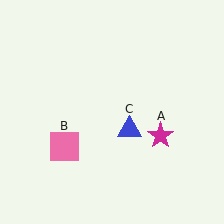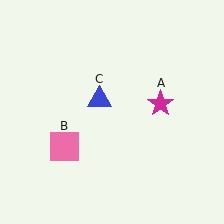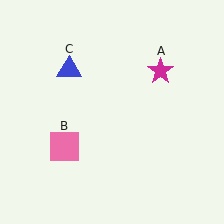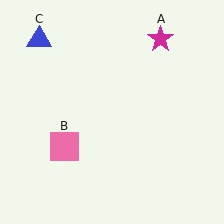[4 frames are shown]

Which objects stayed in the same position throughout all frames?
Pink square (object B) remained stationary.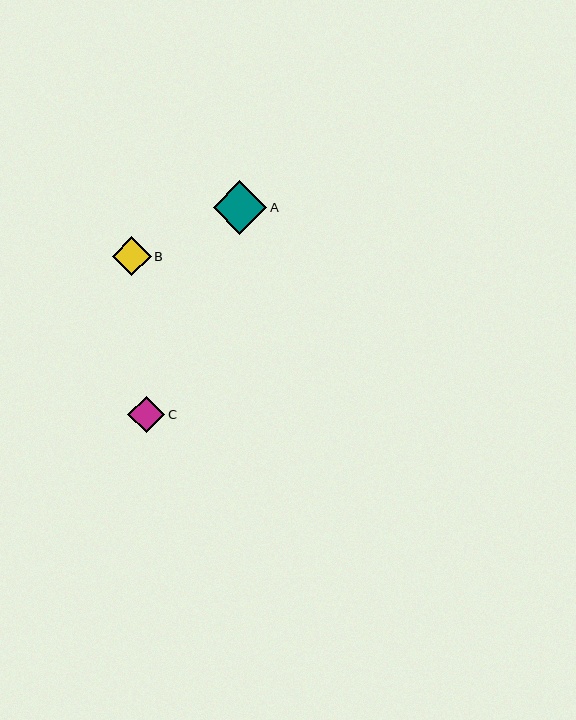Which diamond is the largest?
Diamond A is the largest with a size of approximately 53 pixels.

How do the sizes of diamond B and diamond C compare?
Diamond B and diamond C are approximately the same size.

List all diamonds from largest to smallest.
From largest to smallest: A, B, C.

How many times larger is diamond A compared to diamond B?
Diamond A is approximately 1.4 times the size of diamond B.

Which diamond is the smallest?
Diamond C is the smallest with a size of approximately 37 pixels.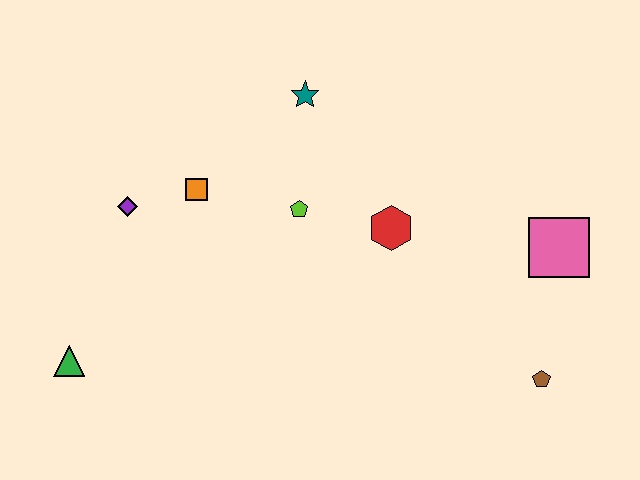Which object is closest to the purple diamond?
The orange square is closest to the purple diamond.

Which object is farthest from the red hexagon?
The green triangle is farthest from the red hexagon.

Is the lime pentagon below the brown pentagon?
No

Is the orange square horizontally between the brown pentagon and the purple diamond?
Yes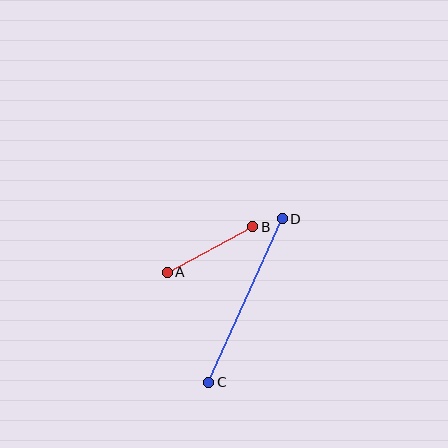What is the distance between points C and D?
The distance is approximately 179 pixels.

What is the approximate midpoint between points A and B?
The midpoint is at approximately (210, 249) pixels.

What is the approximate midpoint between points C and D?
The midpoint is at approximately (246, 300) pixels.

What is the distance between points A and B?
The distance is approximately 97 pixels.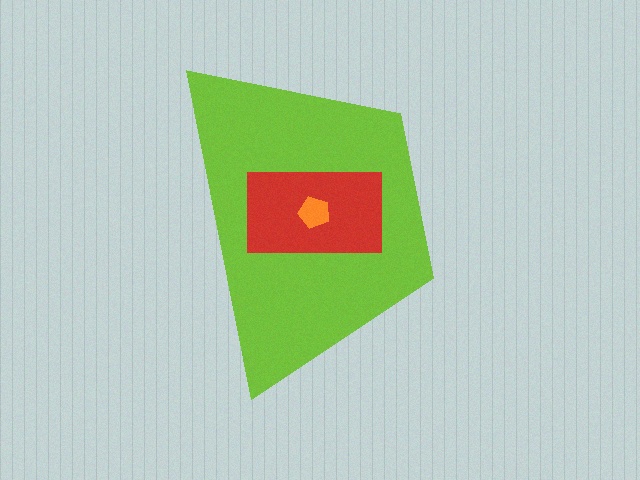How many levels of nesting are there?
3.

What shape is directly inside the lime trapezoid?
The red rectangle.